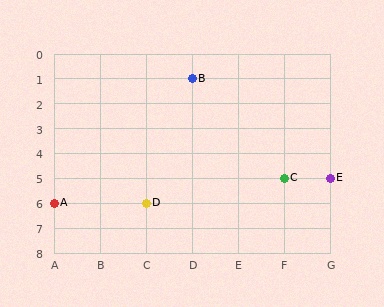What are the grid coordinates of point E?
Point E is at grid coordinates (G, 5).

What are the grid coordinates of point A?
Point A is at grid coordinates (A, 6).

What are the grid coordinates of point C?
Point C is at grid coordinates (F, 5).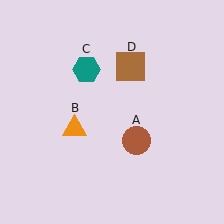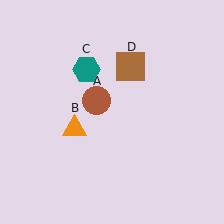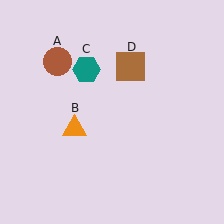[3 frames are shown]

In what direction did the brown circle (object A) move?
The brown circle (object A) moved up and to the left.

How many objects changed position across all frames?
1 object changed position: brown circle (object A).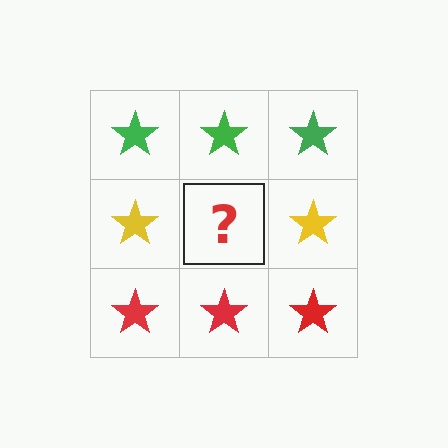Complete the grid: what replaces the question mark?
The question mark should be replaced with a yellow star.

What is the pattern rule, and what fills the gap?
The rule is that each row has a consistent color. The gap should be filled with a yellow star.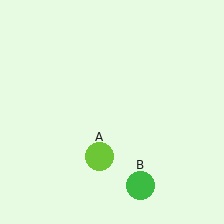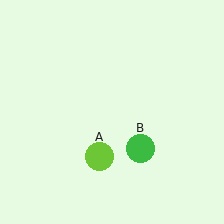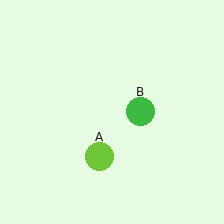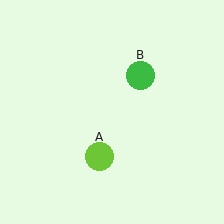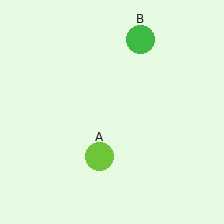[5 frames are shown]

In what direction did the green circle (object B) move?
The green circle (object B) moved up.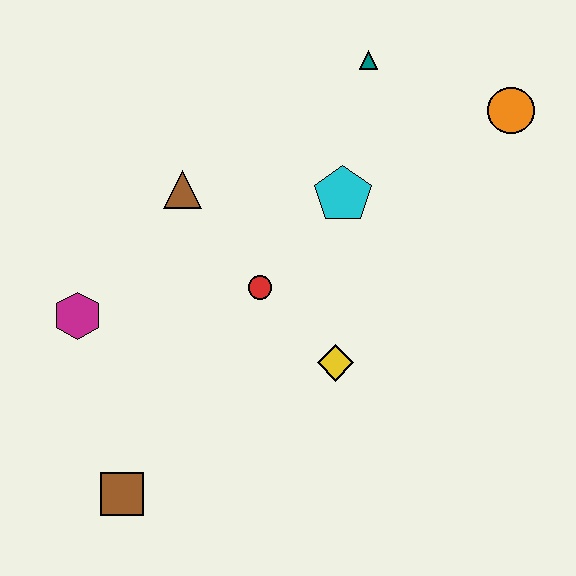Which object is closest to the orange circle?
The teal triangle is closest to the orange circle.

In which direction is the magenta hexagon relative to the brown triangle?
The magenta hexagon is below the brown triangle.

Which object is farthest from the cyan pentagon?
The brown square is farthest from the cyan pentagon.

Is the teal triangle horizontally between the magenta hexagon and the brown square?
No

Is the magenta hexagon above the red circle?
No